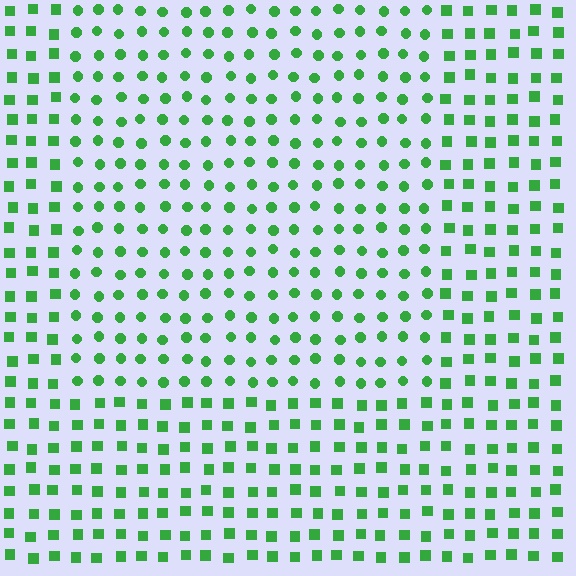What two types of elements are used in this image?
The image uses circles inside the rectangle region and squares outside it.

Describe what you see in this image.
The image is filled with small green elements arranged in a uniform grid. A rectangle-shaped region contains circles, while the surrounding area contains squares. The boundary is defined purely by the change in element shape.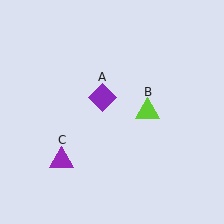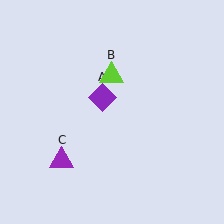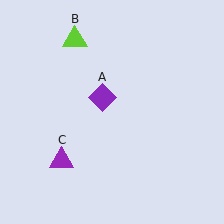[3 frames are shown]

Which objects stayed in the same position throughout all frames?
Purple diamond (object A) and purple triangle (object C) remained stationary.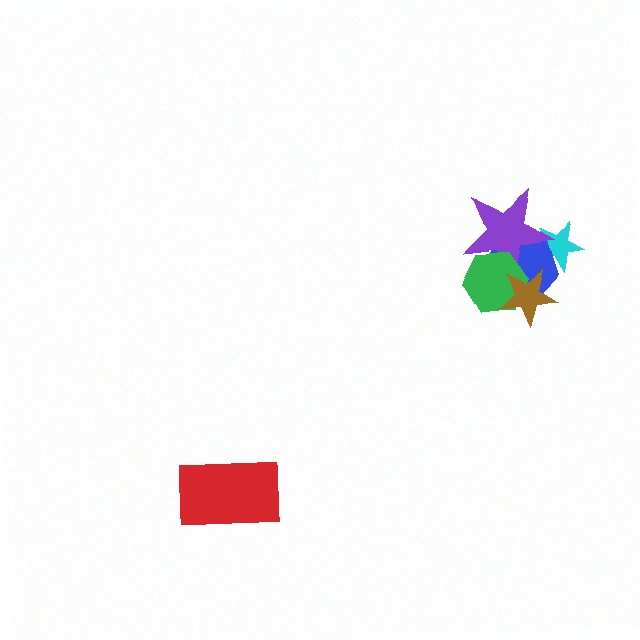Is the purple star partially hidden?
Yes, it is partially covered by another shape.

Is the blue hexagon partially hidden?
Yes, it is partially covered by another shape.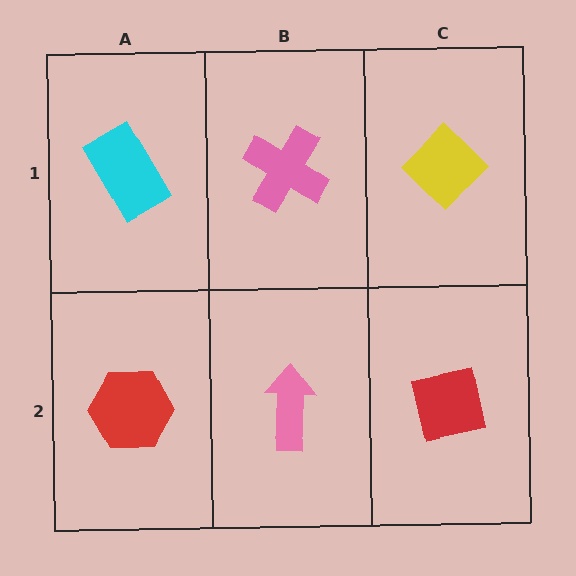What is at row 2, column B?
A pink arrow.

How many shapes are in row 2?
3 shapes.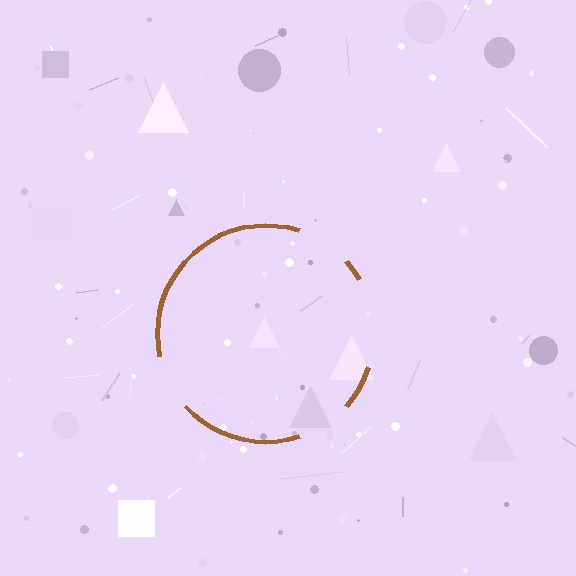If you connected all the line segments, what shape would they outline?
They would outline a circle.